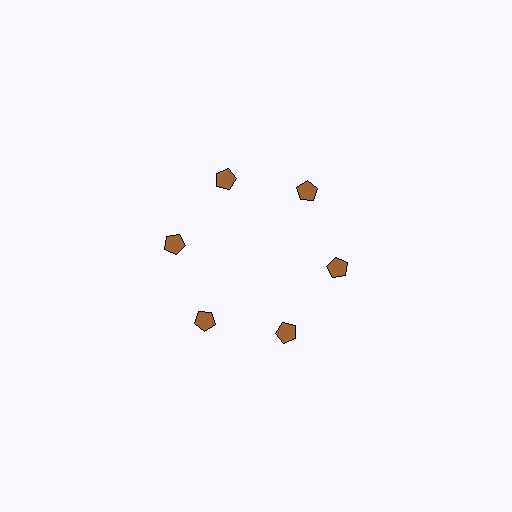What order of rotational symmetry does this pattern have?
This pattern has 6-fold rotational symmetry.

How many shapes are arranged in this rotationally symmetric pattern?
There are 6 shapes, arranged in 6 groups of 1.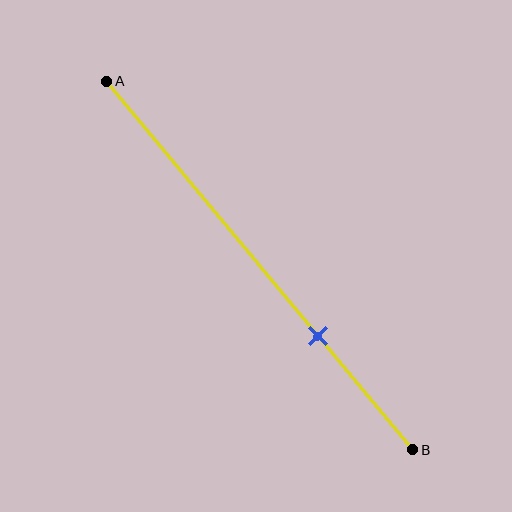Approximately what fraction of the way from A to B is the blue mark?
The blue mark is approximately 70% of the way from A to B.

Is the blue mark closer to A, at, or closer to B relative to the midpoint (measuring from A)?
The blue mark is closer to point B than the midpoint of segment AB.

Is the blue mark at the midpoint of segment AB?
No, the mark is at about 70% from A, not at the 50% midpoint.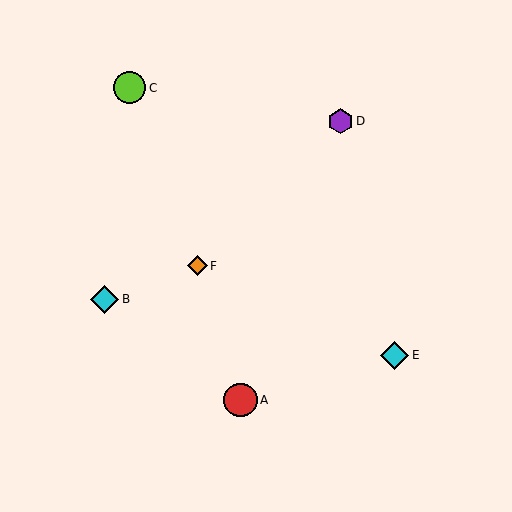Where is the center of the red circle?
The center of the red circle is at (241, 400).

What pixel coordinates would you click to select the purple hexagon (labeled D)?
Click at (341, 121) to select the purple hexagon D.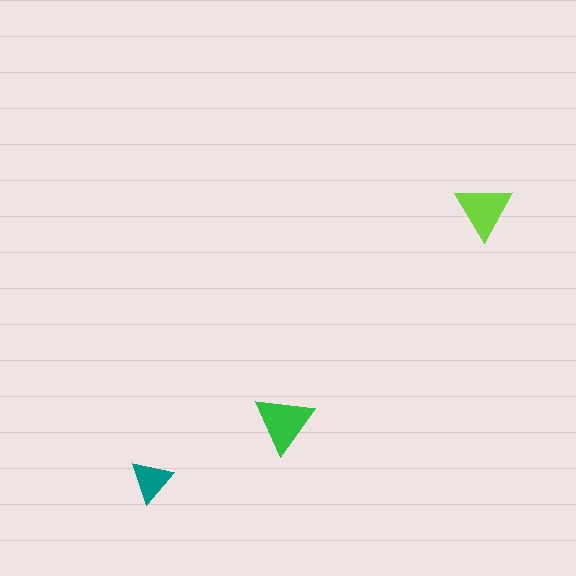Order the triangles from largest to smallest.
the green one, the lime one, the teal one.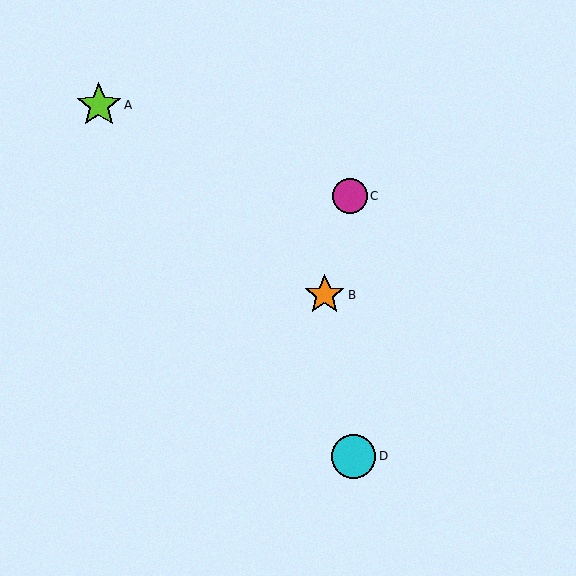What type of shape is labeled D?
Shape D is a cyan circle.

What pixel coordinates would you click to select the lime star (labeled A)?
Click at (99, 105) to select the lime star A.